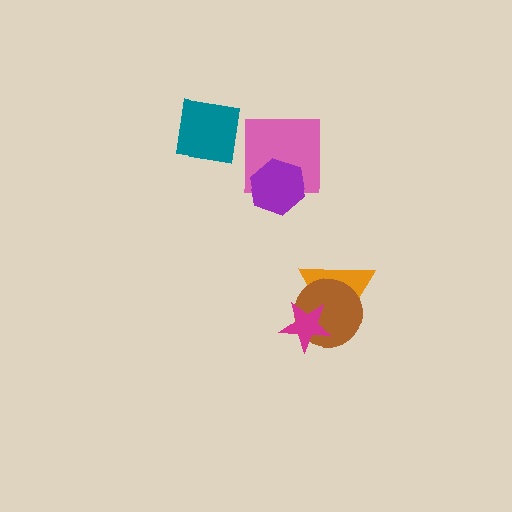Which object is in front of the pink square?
The purple hexagon is in front of the pink square.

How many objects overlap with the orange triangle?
2 objects overlap with the orange triangle.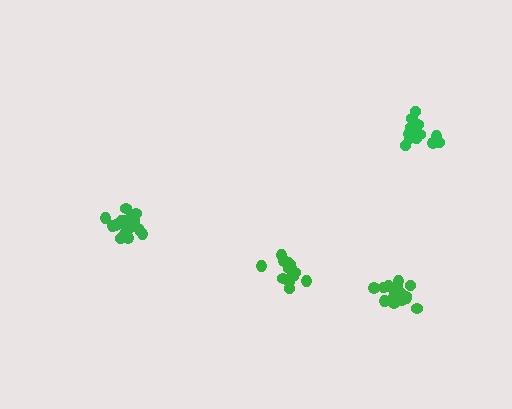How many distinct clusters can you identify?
There are 4 distinct clusters.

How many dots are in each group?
Group 1: 21 dots, Group 2: 19 dots, Group 3: 16 dots, Group 4: 15 dots (71 total).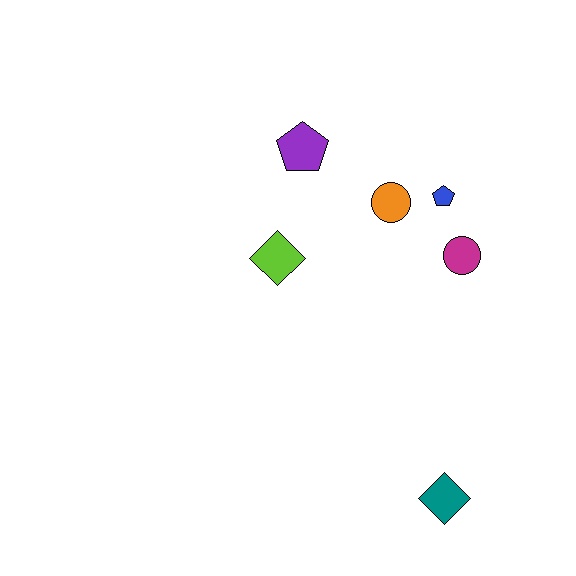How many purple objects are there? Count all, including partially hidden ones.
There is 1 purple object.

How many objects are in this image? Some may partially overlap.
There are 6 objects.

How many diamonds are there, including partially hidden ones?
There are 2 diamonds.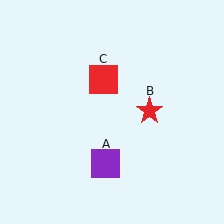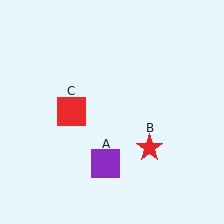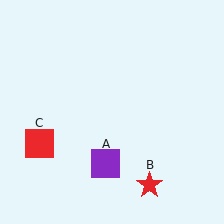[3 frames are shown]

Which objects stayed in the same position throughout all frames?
Purple square (object A) remained stationary.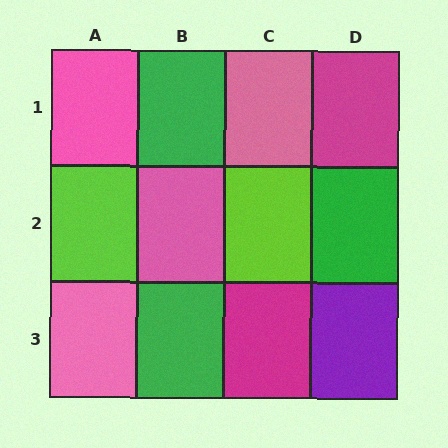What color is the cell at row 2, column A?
Lime.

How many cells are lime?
2 cells are lime.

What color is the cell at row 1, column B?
Green.